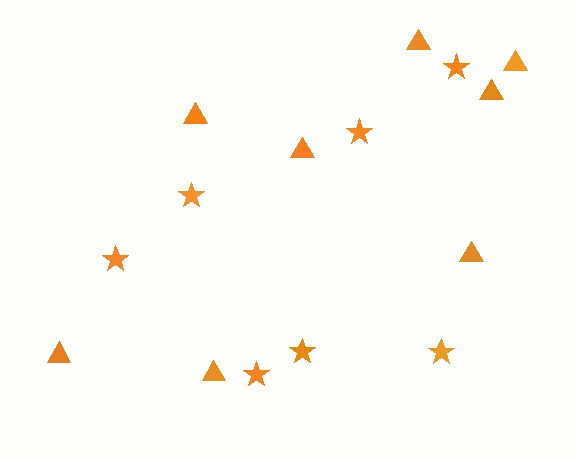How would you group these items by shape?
There are 2 groups: one group of stars (7) and one group of triangles (8).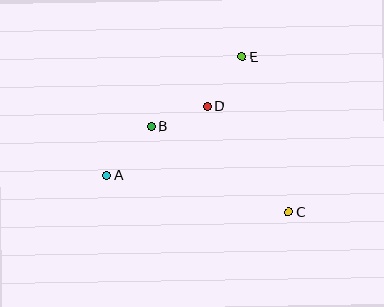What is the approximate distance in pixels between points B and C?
The distance between B and C is approximately 162 pixels.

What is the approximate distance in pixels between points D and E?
The distance between D and E is approximately 61 pixels.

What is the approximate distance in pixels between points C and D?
The distance between C and D is approximately 134 pixels.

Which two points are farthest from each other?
Points A and C are farthest from each other.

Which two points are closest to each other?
Points B and D are closest to each other.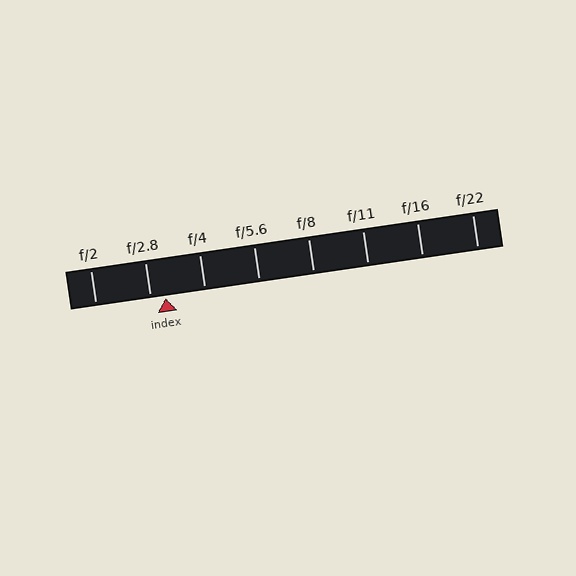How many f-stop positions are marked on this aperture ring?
There are 8 f-stop positions marked.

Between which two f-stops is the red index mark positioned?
The index mark is between f/2.8 and f/4.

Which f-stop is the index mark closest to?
The index mark is closest to f/2.8.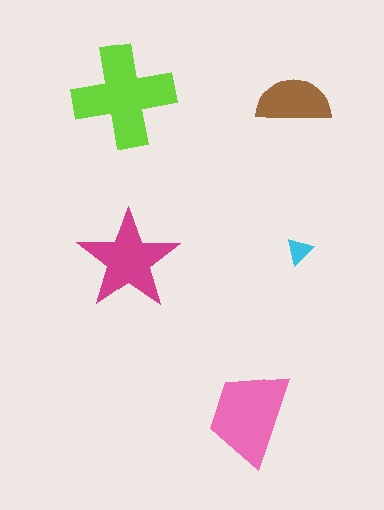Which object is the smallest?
The cyan triangle.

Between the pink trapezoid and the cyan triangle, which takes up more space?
The pink trapezoid.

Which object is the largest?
The lime cross.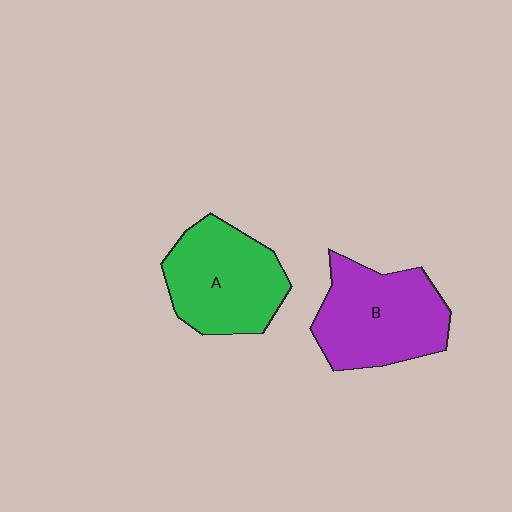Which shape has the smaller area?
Shape A (green).